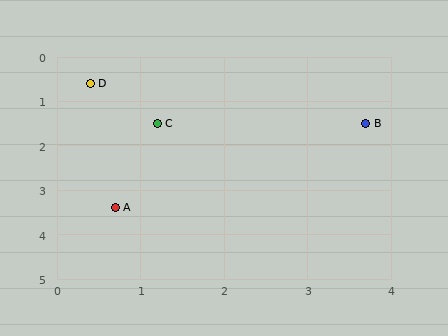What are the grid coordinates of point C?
Point C is at approximately (1.2, 1.5).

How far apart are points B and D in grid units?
Points B and D are about 3.4 grid units apart.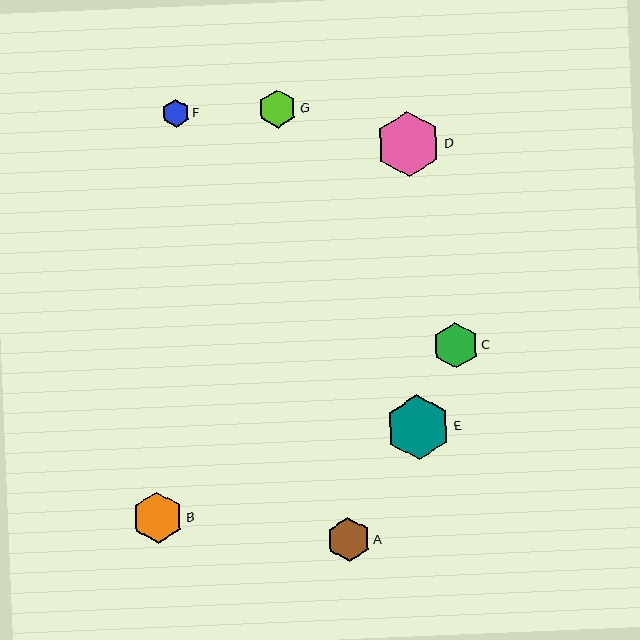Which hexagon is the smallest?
Hexagon F is the smallest with a size of approximately 28 pixels.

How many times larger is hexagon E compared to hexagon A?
Hexagon E is approximately 1.5 times the size of hexagon A.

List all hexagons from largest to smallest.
From largest to smallest: E, D, B, C, A, G, F.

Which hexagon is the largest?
Hexagon E is the largest with a size of approximately 65 pixels.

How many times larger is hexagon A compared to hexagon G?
Hexagon A is approximately 1.2 times the size of hexagon G.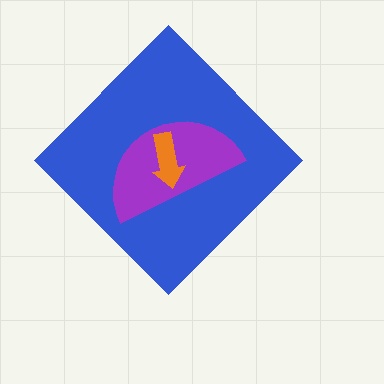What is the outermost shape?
The blue diamond.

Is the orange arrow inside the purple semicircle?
Yes.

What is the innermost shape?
The orange arrow.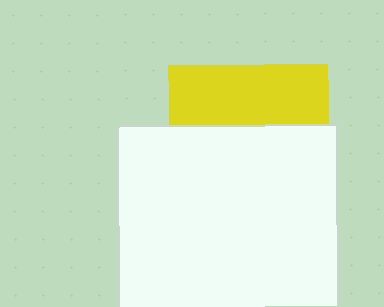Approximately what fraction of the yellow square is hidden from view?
Roughly 62% of the yellow square is hidden behind the white square.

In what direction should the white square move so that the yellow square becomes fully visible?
The white square should move down. That is the shortest direction to clear the overlap and leave the yellow square fully visible.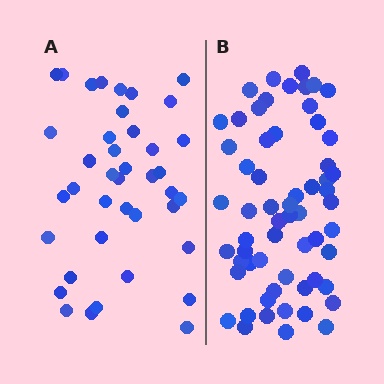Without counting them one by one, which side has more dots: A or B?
Region B (the right region) has more dots.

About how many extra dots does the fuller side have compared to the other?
Region B has approximately 20 more dots than region A.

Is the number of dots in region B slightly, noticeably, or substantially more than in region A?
Region B has substantially more. The ratio is roughly 1.5 to 1.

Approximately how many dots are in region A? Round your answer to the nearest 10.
About 40 dots.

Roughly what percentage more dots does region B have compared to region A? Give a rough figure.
About 50% more.